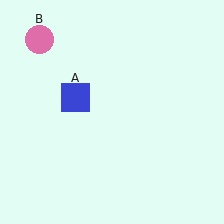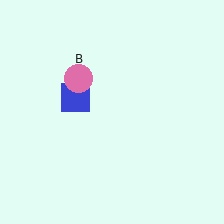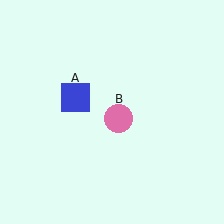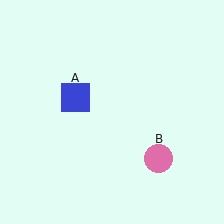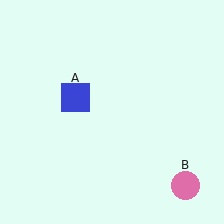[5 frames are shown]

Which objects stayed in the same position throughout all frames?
Blue square (object A) remained stationary.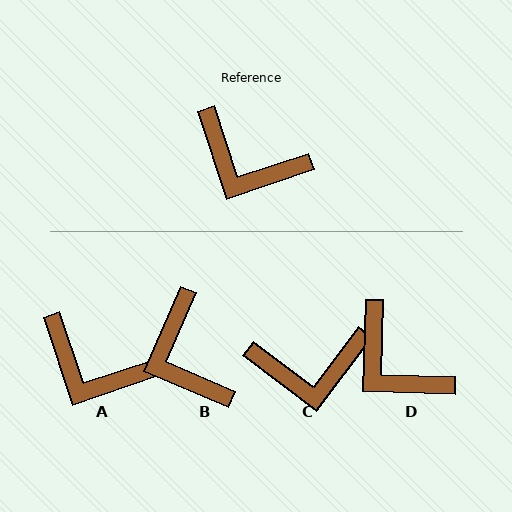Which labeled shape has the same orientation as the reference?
A.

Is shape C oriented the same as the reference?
No, it is off by about 35 degrees.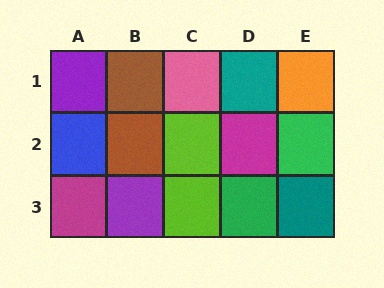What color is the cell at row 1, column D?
Teal.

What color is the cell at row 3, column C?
Lime.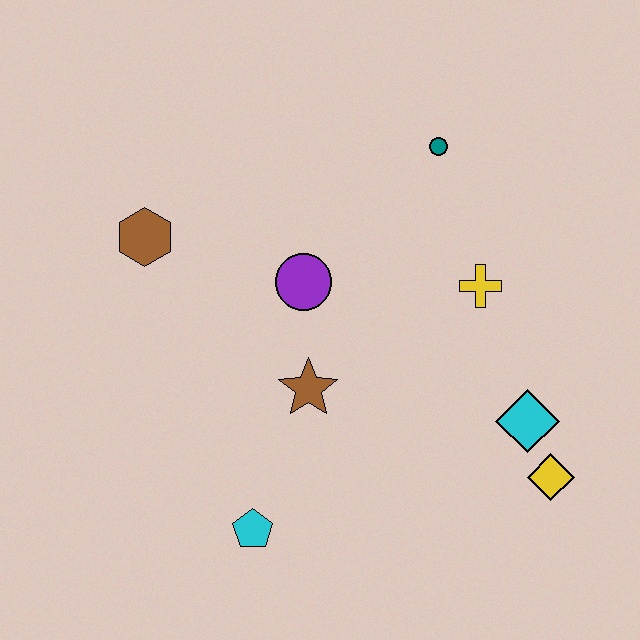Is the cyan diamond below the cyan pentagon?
No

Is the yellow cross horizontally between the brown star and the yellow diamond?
Yes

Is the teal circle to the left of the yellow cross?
Yes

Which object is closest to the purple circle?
The brown star is closest to the purple circle.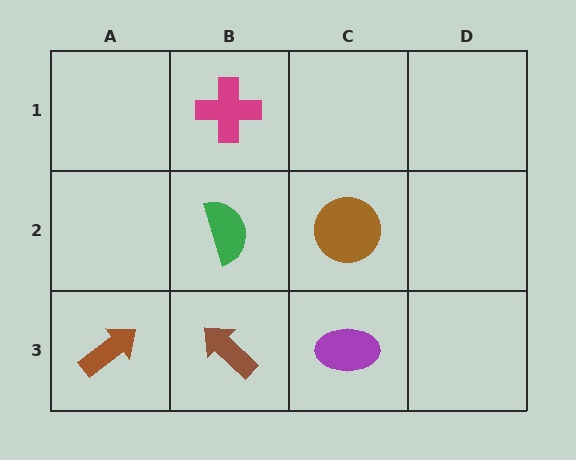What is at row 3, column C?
A purple ellipse.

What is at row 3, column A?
A brown arrow.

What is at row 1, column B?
A magenta cross.